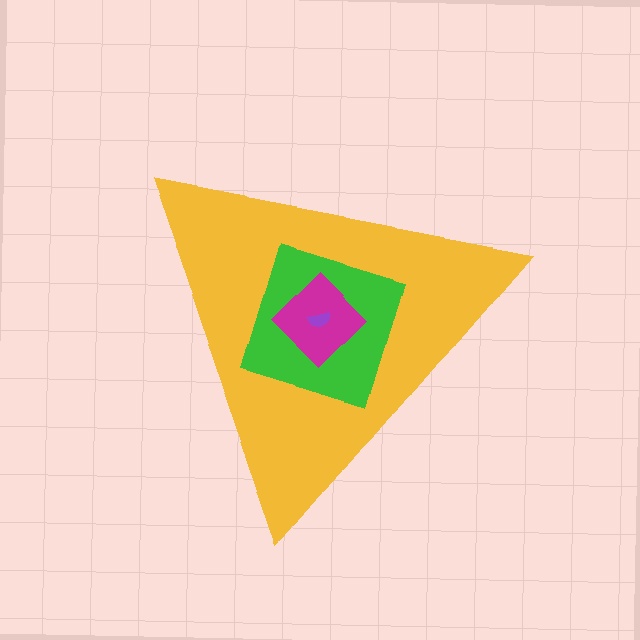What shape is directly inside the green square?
The magenta diamond.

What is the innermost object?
The purple semicircle.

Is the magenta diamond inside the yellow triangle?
Yes.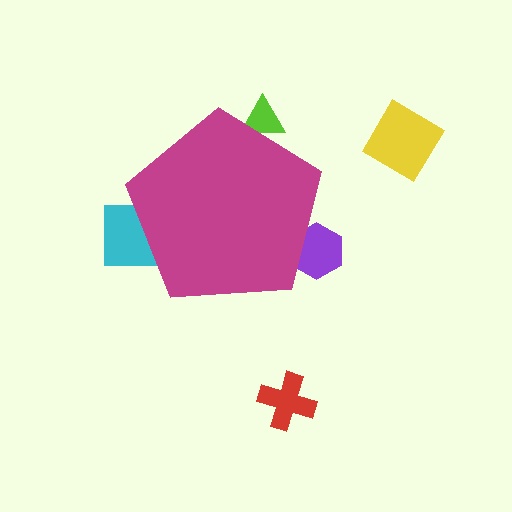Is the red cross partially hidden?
No, the red cross is fully visible.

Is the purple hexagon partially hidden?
Yes, the purple hexagon is partially hidden behind the magenta pentagon.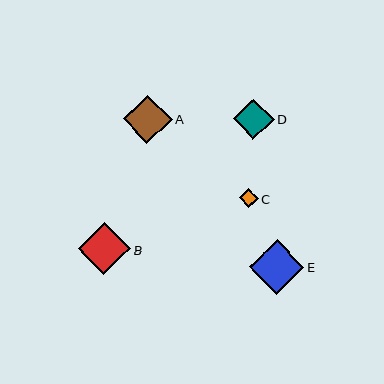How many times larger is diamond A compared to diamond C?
Diamond A is approximately 2.5 times the size of diamond C.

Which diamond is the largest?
Diamond E is the largest with a size of approximately 55 pixels.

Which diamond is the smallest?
Diamond C is the smallest with a size of approximately 19 pixels.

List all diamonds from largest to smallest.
From largest to smallest: E, B, A, D, C.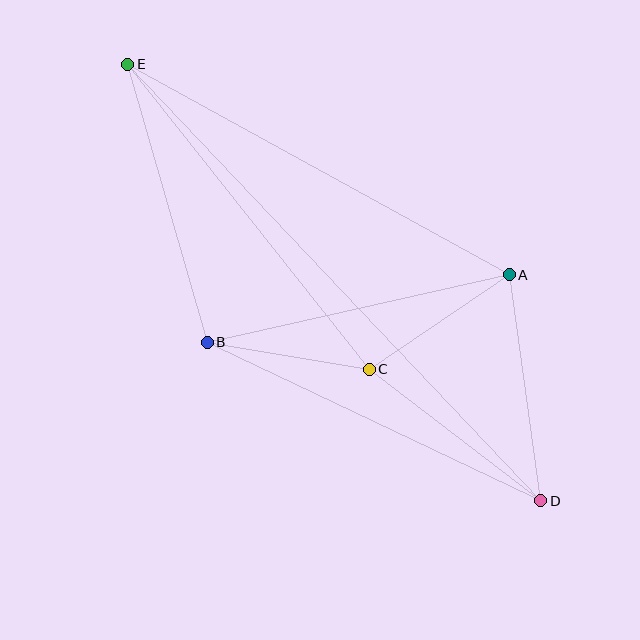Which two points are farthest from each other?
Points D and E are farthest from each other.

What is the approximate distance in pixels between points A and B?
The distance between A and B is approximately 309 pixels.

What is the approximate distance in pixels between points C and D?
The distance between C and D is approximately 216 pixels.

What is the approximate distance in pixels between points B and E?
The distance between B and E is approximately 289 pixels.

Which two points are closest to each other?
Points B and C are closest to each other.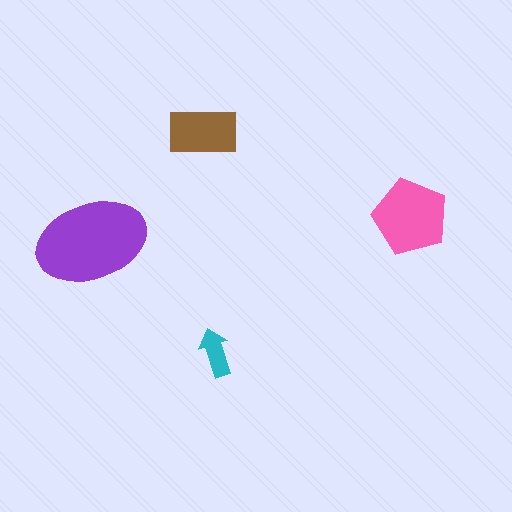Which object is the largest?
The purple ellipse.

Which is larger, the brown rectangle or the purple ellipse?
The purple ellipse.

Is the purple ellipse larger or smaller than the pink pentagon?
Larger.